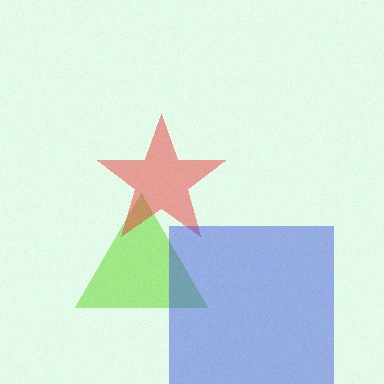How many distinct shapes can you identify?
There are 3 distinct shapes: a lime triangle, a red star, a blue square.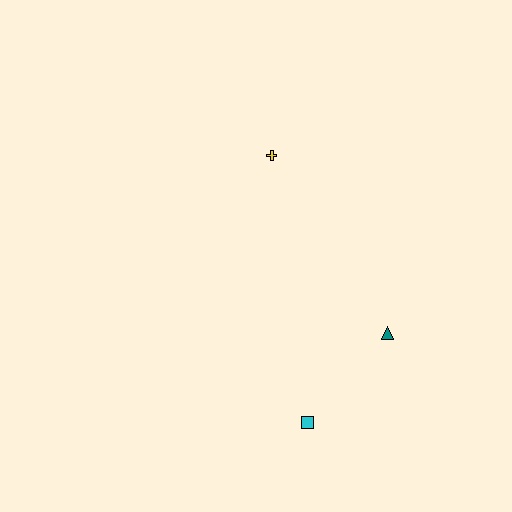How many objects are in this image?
There are 3 objects.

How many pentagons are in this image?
There are no pentagons.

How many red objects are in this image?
There are no red objects.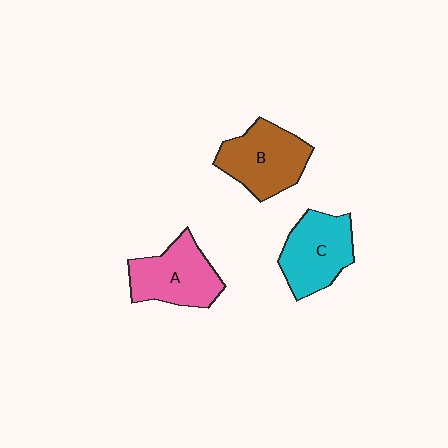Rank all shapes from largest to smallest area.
From largest to smallest: B (brown), A (pink), C (cyan).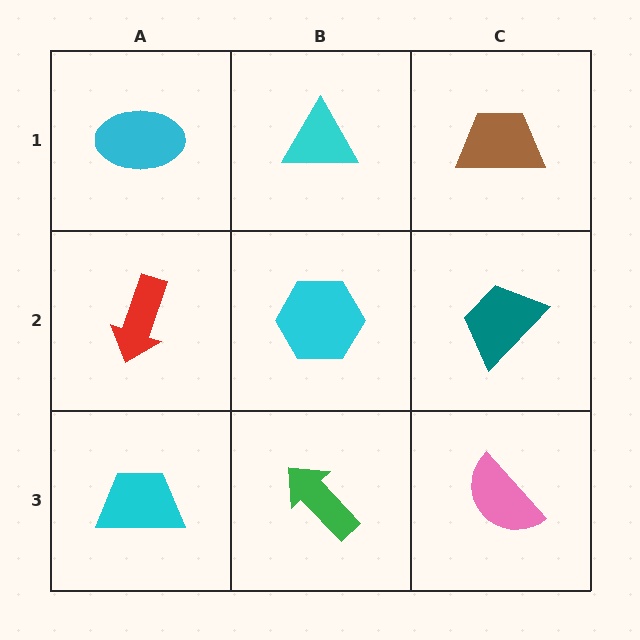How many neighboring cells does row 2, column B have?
4.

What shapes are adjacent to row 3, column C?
A teal trapezoid (row 2, column C), a green arrow (row 3, column B).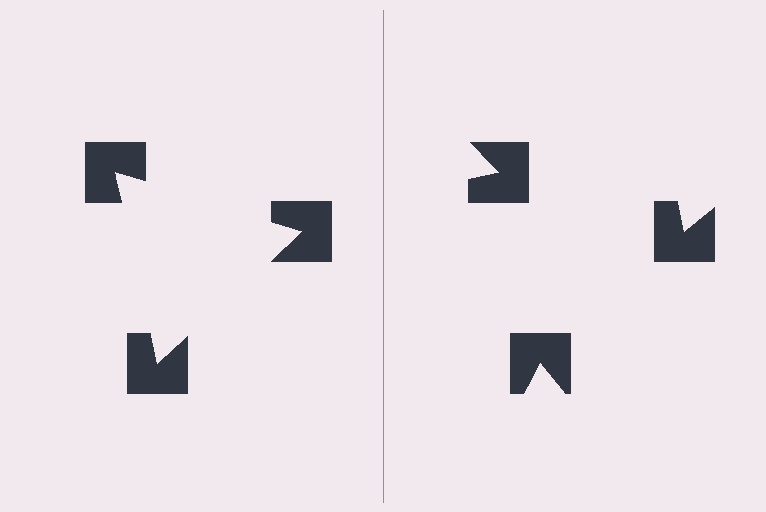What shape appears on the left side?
An illusory triangle.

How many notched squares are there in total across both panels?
6 — 3 on each side.